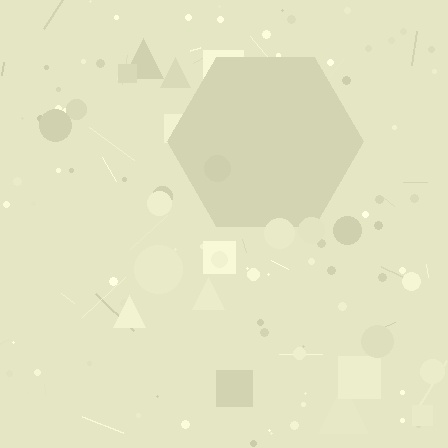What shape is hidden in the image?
A hexagon is hidden in the image.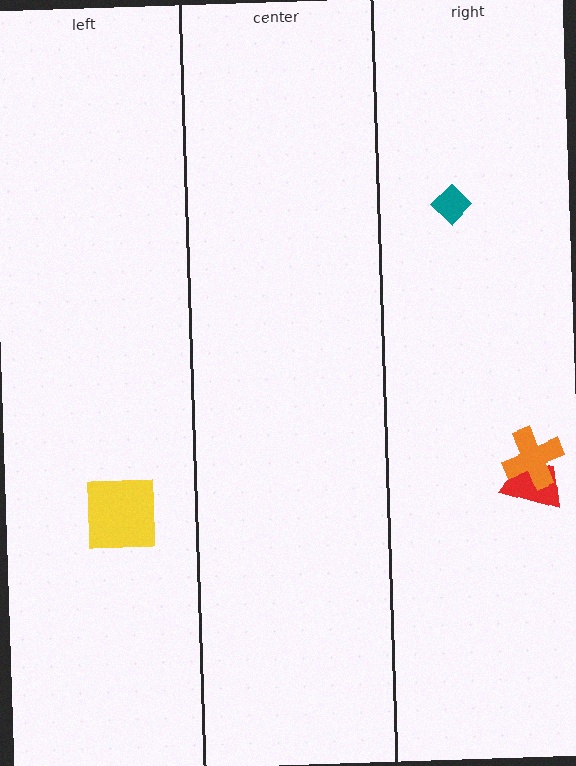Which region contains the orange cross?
The right region.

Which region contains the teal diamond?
The right region.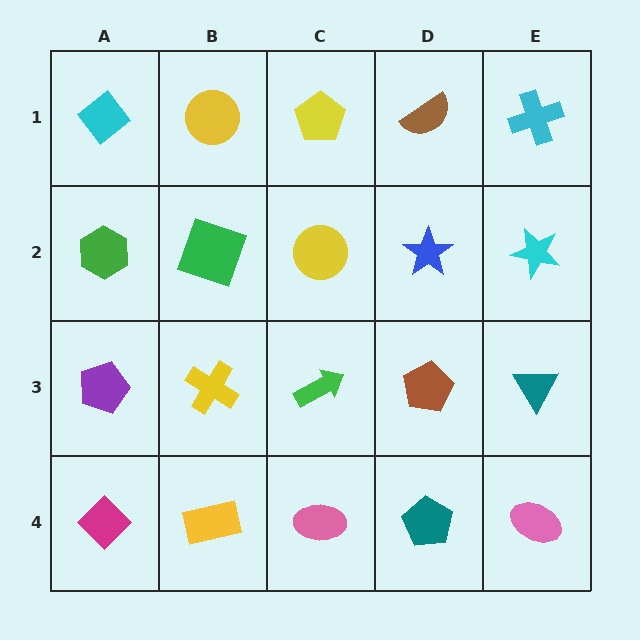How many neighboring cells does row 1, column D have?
3.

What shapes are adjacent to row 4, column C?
A green arrow (row 3, column C), a yellow rectangle (row 4, column B), a teal pentagon (row 4, column D).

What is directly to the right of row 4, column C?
A teal pentagon.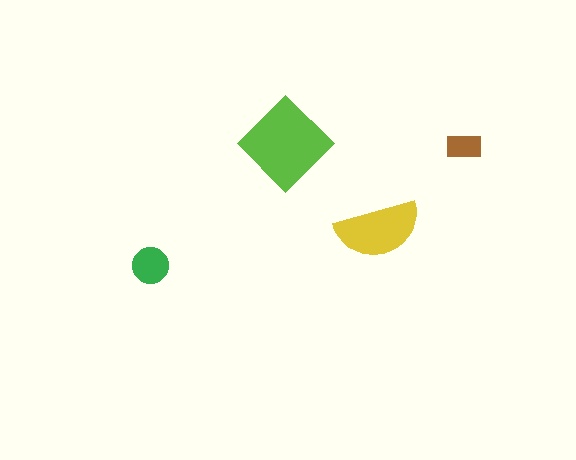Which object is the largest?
The lime diamond.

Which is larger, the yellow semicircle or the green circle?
The yellow semicircle.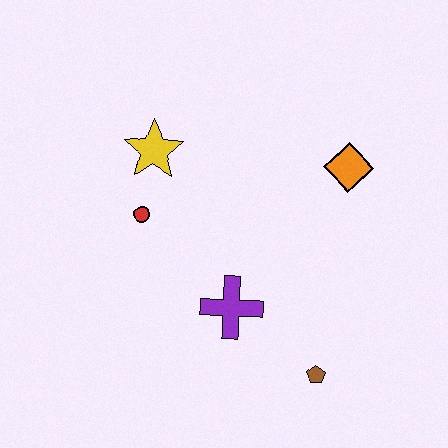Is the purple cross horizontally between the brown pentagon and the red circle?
Yes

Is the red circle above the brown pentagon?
Yes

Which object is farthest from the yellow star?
The brown pentagon is farthest from the yellow star.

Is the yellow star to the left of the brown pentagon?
Yes